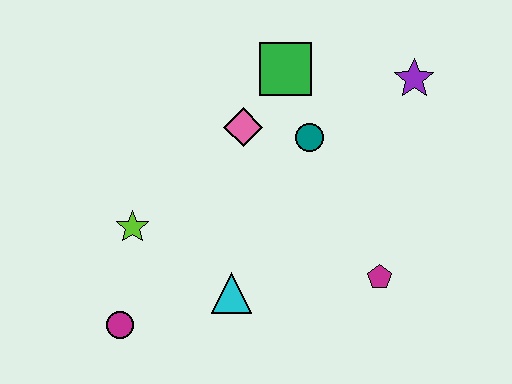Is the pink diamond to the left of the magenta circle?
No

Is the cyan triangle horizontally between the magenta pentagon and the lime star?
Yes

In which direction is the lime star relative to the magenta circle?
The lime star is above the magenta circle.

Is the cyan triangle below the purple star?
Yes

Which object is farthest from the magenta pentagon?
The magenta circle is farthest from the magenta pentagon.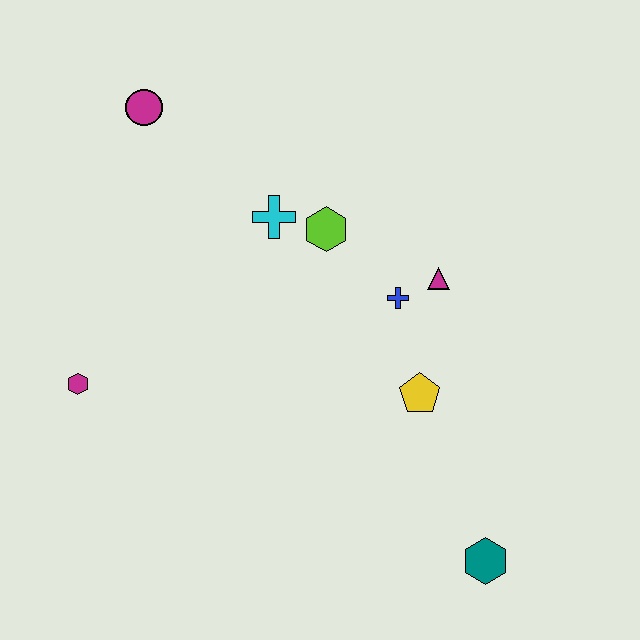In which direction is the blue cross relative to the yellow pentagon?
The blue cross is above the yellow pentagon.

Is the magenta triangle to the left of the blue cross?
No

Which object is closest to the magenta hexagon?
The cyan cross is closest to the magenta hexagon.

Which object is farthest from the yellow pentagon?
The magenta circle is farthest from the yellow pentagon.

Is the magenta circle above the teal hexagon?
Yes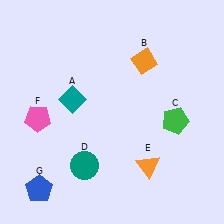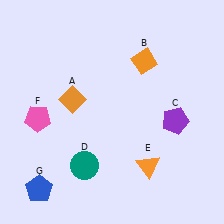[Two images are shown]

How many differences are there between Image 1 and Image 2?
There are 2 differences between the two images.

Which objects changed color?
A changed from teal to orange. C changed from green to purple.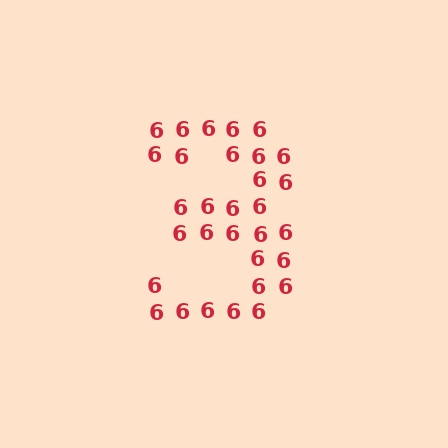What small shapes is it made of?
It is made of small digit 6's.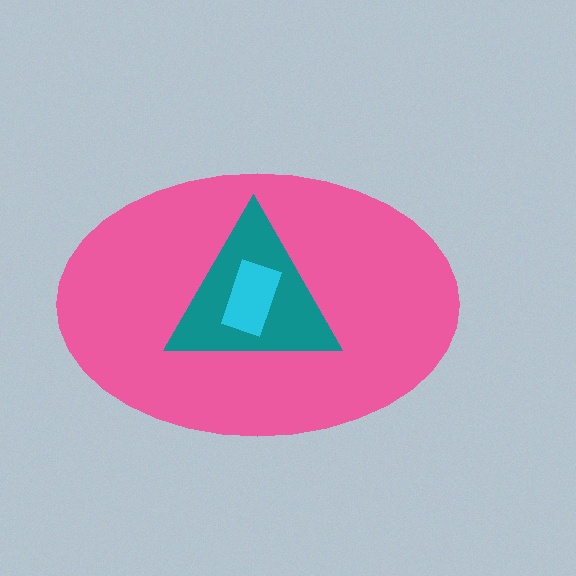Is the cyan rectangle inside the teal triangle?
Yes.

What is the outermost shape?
The pink ellipse.